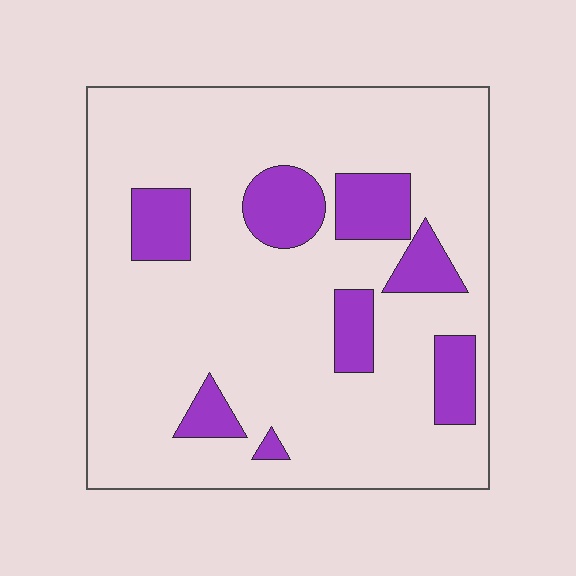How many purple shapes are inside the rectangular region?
8.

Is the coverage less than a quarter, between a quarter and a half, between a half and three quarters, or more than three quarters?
Less than a quarter.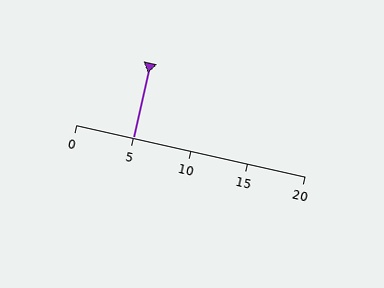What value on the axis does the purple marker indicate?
The marker indicates approximately 5.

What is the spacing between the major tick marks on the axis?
The major ticks are spaced 5 apart.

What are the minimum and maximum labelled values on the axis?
The axis runs from 0 to 20.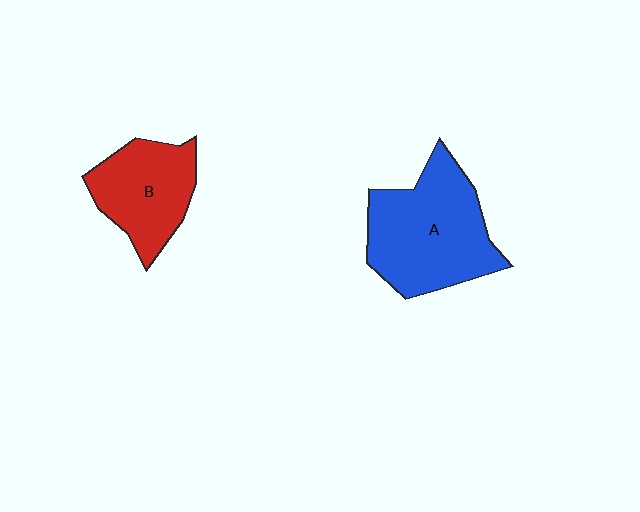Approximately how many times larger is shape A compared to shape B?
Approximately 1.5 times.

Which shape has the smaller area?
Shape B (red).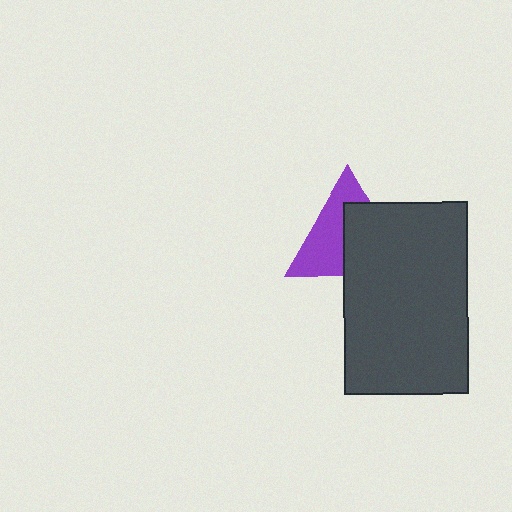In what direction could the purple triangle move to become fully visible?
The purple triangle could move toward the upper-left. That would shift it out from behind the dark gray rectangle entirely.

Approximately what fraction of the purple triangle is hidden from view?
Roughly 49% of the purple triangle is hidden behind the dark gray rectangle.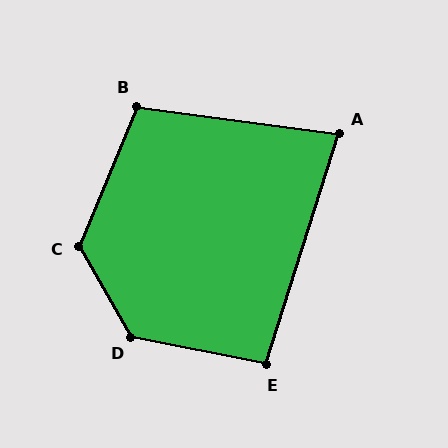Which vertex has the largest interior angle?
D, at approximately 131 degrees.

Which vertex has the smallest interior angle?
A, at approximately 80 degrees.